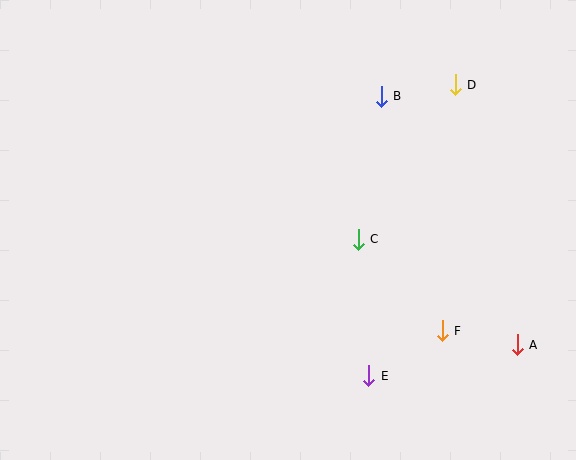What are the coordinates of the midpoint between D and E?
The midpoint between D and E is at (412, 230).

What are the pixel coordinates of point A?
Point A is at (517, 345).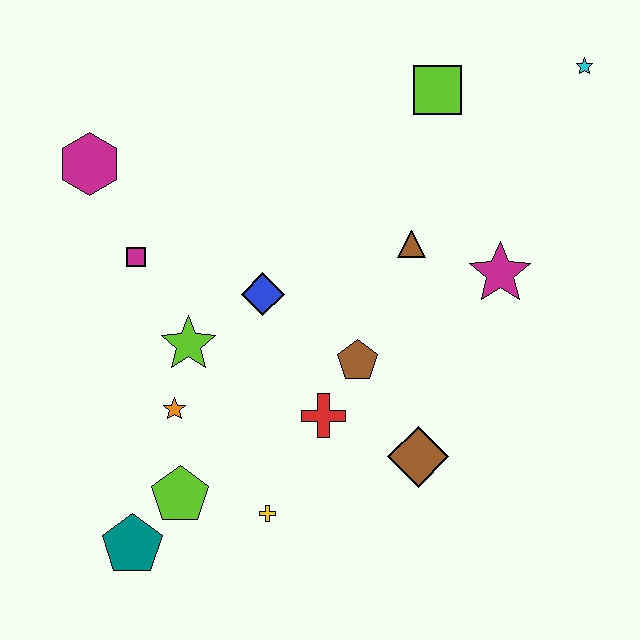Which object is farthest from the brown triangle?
The teal pentagon is farthest from the brown triangle.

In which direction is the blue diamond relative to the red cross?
The blue diamond is above the red cross.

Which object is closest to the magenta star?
The brown triangle is closest to the magenta star.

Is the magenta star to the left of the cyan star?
Yes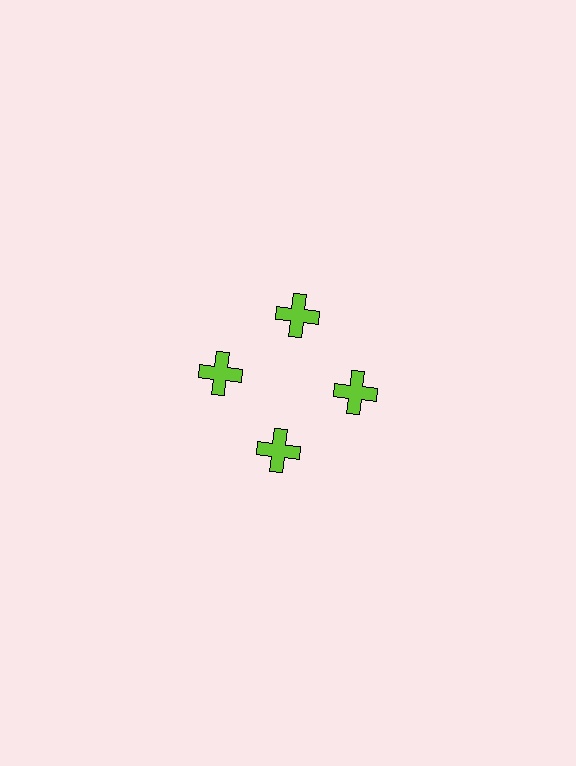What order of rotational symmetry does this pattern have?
This pattern has 4-fold rotational symmetry.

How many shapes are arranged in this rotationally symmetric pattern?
There are 4 shapes, arranged in 4 groups of 1.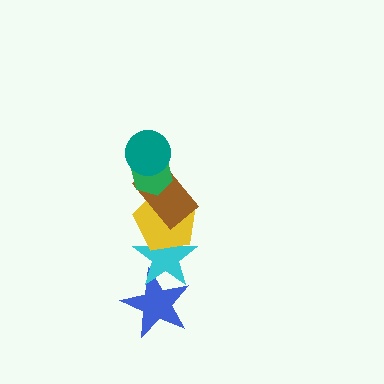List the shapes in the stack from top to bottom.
From top to bottom: the teal circle, the green hexagon, the brown rectangle, the yellow pentagon, the cyan star, the blue star.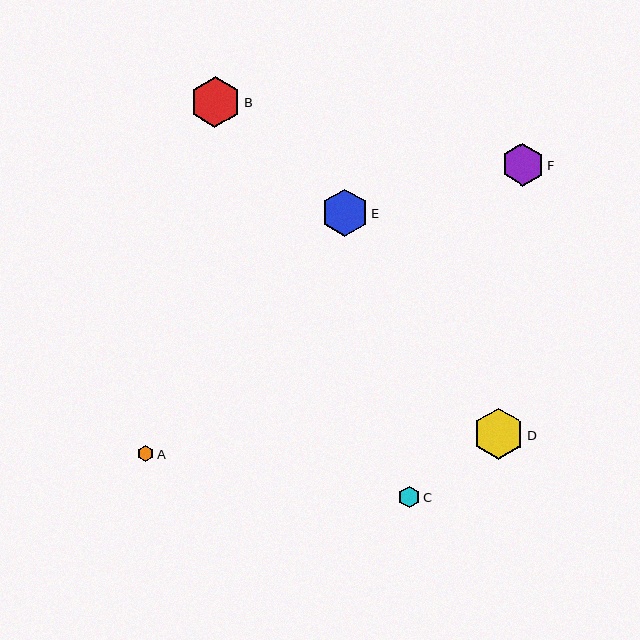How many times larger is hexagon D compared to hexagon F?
Hexagon D is approximately 1.2 times the size of hexagon F.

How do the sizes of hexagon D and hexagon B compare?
Hexagon D and hexagon B are approximately the same size.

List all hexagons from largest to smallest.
From largest to smallest: D, B, E, F, C, A.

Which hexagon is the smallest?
Hexagon A is the smallest with a size of approximately 16 pixels.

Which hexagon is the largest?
Hexagon D is the largest with a size of approximately 51 pixels.